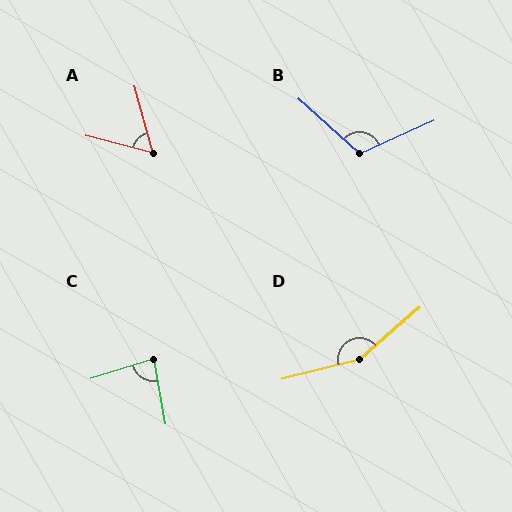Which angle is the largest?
D, at approximately 154 degrees.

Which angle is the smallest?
A, at approximately 60 degrees.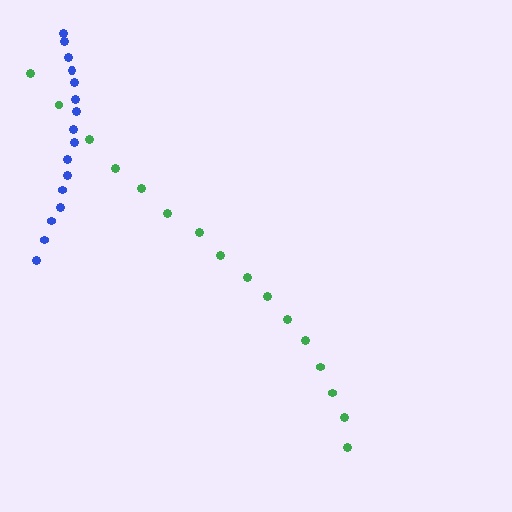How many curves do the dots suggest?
There are 2 distinct paths.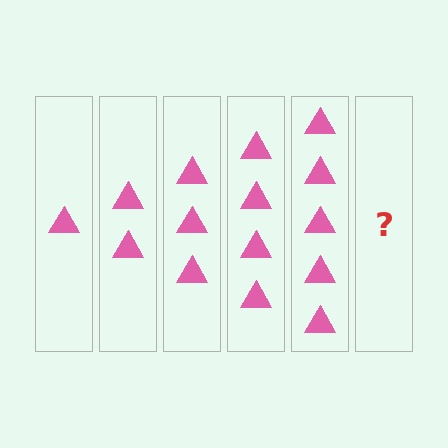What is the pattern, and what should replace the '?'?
The pattern is that each step adds one more triangle. The '?' should be 6 triangles.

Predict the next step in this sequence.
The next step is 6 triangles.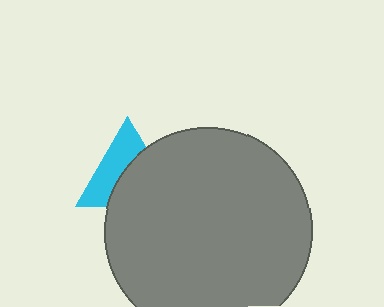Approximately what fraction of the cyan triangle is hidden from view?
Roughly 51% of the cyan triangle is hidden behind the gray circle.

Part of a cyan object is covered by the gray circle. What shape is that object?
It is a triangle.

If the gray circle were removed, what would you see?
You would see the complete cyan triangle.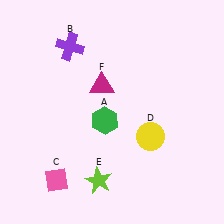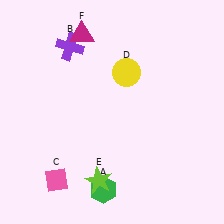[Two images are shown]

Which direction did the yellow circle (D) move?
The yellow circle (D) moved up.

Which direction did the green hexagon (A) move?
The green hexagon (A) moved down.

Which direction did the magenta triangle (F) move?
The magenta triangle (F) moved up.